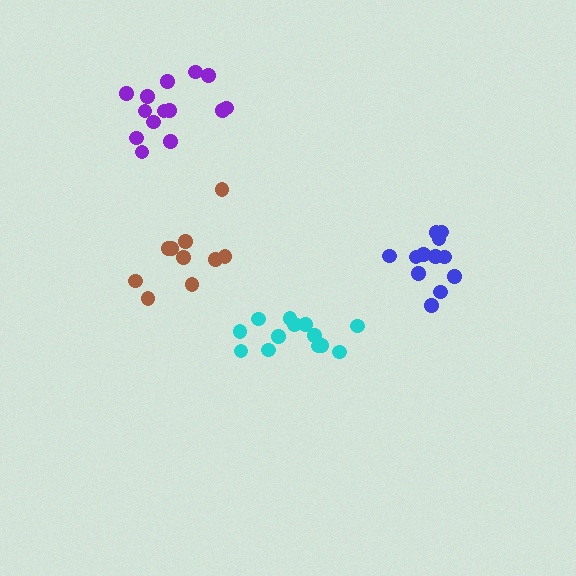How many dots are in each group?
Group 1: 14 dots, Group 2: 10 dots, Group 3: 13 dots, Group 4: 12 dots (49 total).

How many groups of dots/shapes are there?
There are 4 groups.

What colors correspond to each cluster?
The clusters are colored: purple, brown, cyan, blue.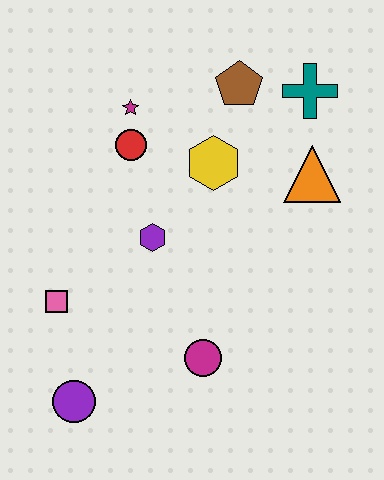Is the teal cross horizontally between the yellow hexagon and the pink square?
No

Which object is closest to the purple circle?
The pink square is closest to the purple circle.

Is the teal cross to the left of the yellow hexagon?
No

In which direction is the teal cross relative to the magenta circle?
The teal cross is above the magenta circle.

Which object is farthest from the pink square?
The teal cross is farthest from the pink square.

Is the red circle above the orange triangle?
Yes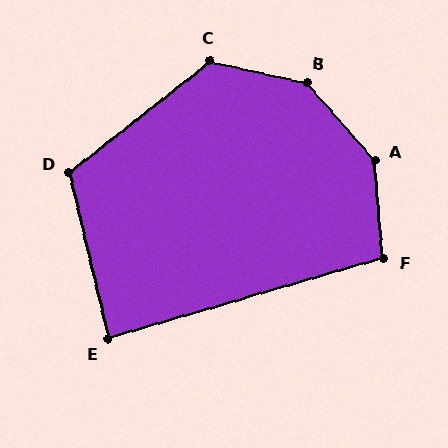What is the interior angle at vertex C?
Approximately 129 degrees (obtuse).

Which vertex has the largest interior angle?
A, at approximately 144 degrees.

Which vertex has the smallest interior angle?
E, at approximately 87 degrees.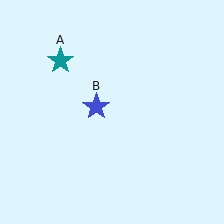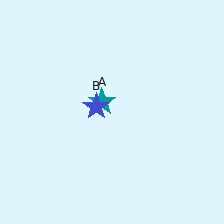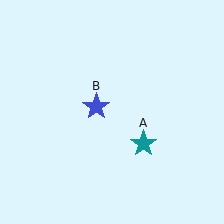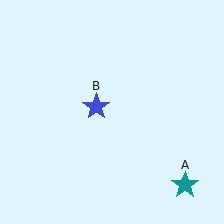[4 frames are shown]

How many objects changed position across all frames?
1 object changed position: teal star (object A).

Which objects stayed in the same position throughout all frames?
Blue star (object B) remained stationary.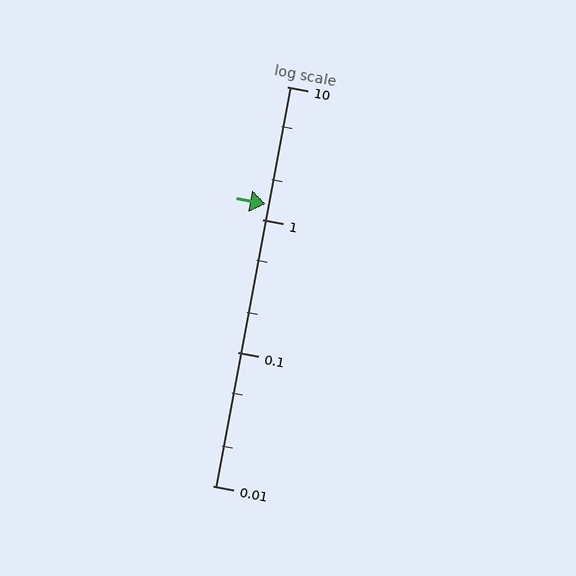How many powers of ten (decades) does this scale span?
The scale spans 3 decades, from 0.01 to 10.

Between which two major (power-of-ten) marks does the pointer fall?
The pointer is between 1 and 10.